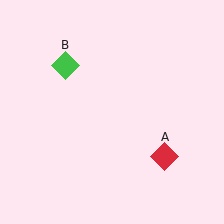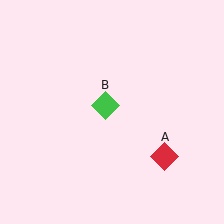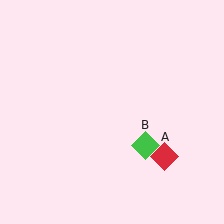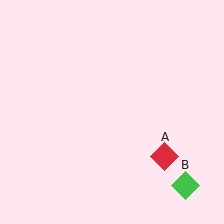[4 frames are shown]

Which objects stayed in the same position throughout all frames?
Red diamond (object A) remained stationary.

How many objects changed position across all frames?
1 object changed position: green diamond (object B).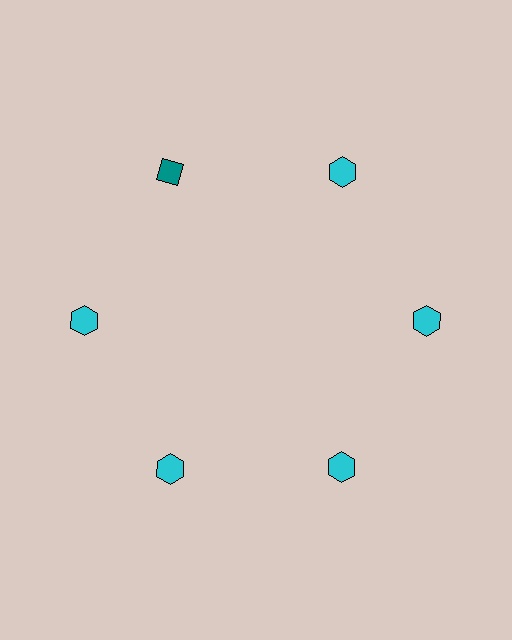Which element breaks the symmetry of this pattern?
The teal diamond at roughly the 11 o'clock position breaks the symmetry. All other shapes are cyan hexagons.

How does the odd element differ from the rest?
It differs in both color (teal instead of cyan) and shape (diamond instead of hexagon).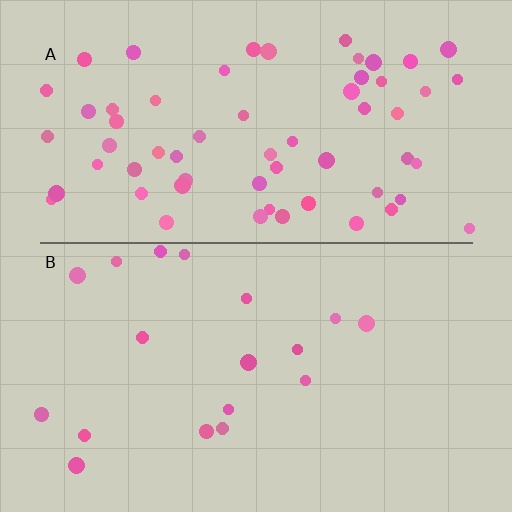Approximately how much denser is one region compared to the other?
Approximately 3.5× — region A over region B.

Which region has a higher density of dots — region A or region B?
A (the top).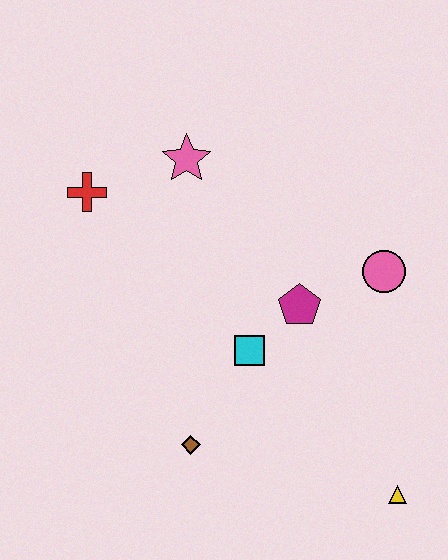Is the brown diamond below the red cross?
Yes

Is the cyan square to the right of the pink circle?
No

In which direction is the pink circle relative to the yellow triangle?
The pink circle is above the yellow triangle.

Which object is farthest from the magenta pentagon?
The red cross is farthest from the magenta pentagon.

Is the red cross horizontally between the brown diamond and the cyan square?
No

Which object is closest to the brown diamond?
The cyan square is closest to the brown diamond.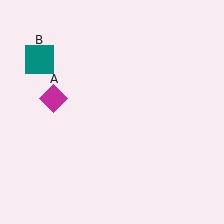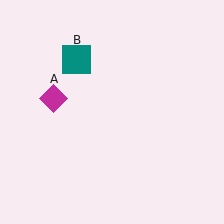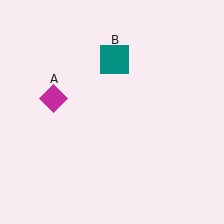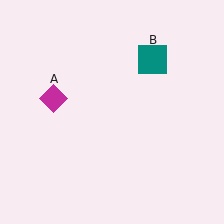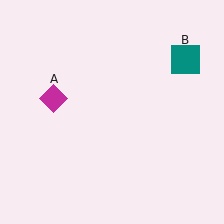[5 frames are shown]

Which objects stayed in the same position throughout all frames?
Magenta diamond (object A) remained stationary.